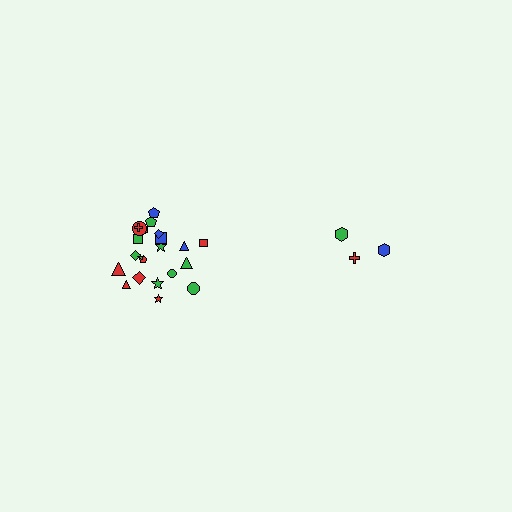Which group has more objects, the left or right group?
The left group.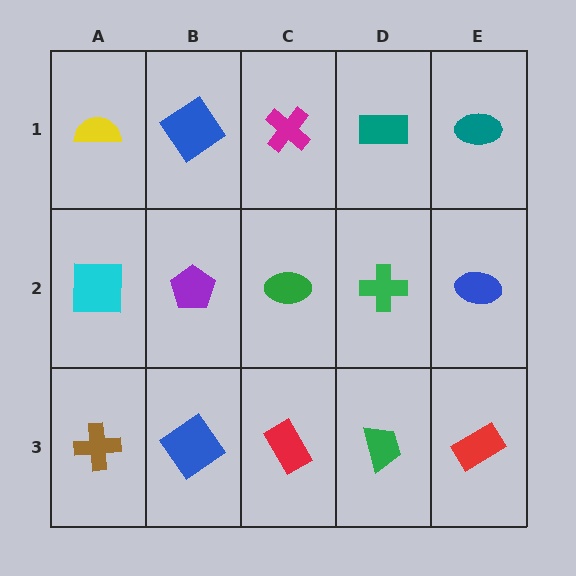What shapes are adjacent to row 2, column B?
A blue diamond (row 1, column B), a blue diamond (row 3, column B), a cyan square (row 2, column A), a green ellipse (row 2, column C).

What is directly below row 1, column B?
A purple pentagon.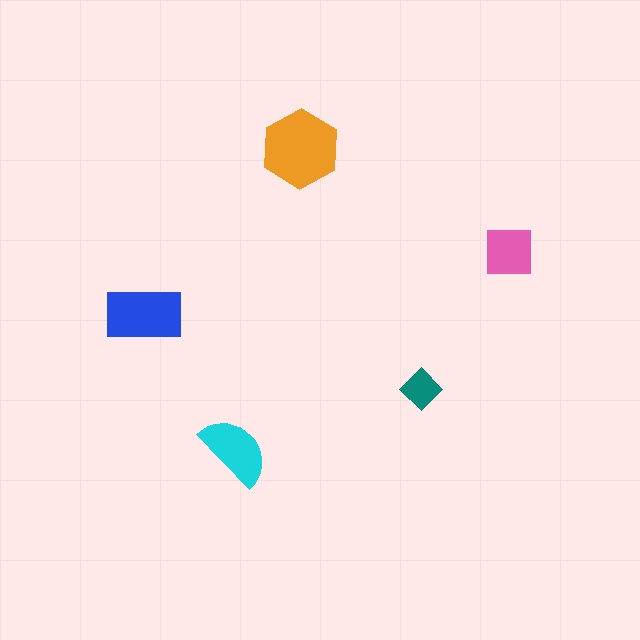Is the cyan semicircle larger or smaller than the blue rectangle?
Smaller.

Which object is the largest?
The orange hexagon.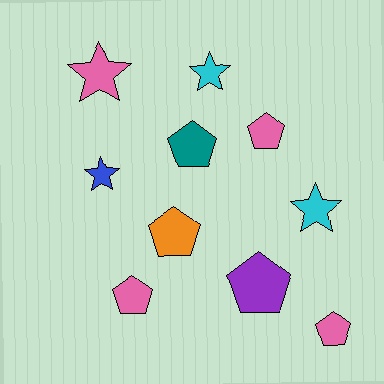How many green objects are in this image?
There are no green objects.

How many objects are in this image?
There are 10 objects.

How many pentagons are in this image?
There are 6 pentagons.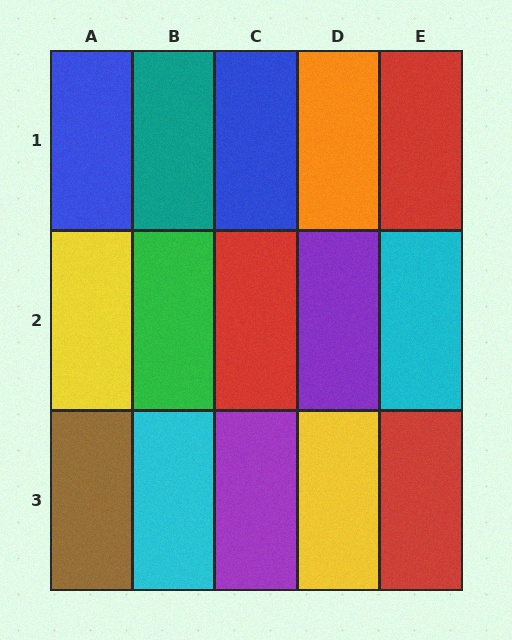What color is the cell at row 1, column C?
Blue.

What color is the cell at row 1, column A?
Blue.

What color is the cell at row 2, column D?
Purple.